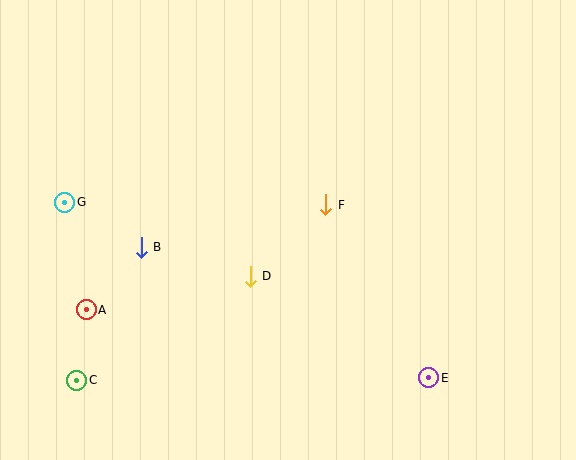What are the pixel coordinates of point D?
Point D is at (250, 276).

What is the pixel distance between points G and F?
The distance between G and F is 261 pixels.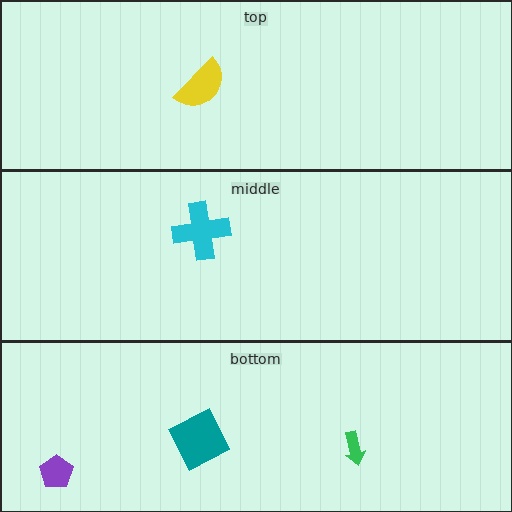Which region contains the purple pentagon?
The bottom region.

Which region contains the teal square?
The bottom region.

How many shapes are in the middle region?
1.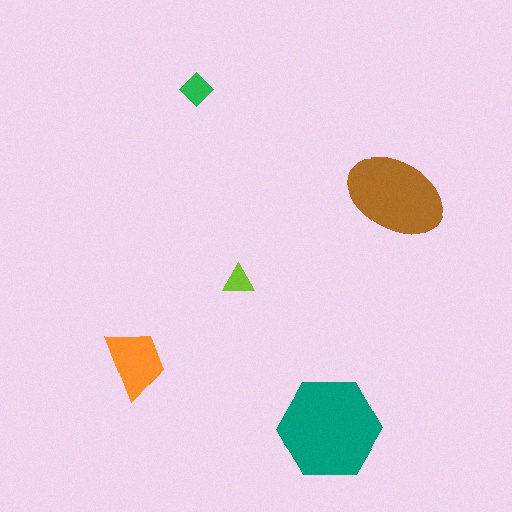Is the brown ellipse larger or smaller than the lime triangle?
Larger.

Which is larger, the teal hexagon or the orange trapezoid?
The teal hexagon.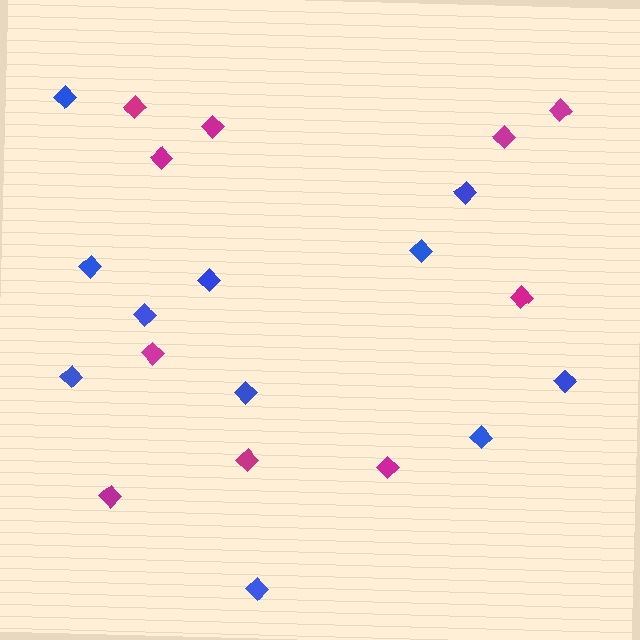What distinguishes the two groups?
There are 2 groups: one group of magenta diamonds (10) and one group of blue diamonds (11).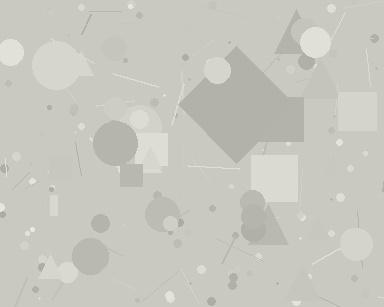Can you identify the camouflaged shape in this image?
The camouflaged shape is a diamond.